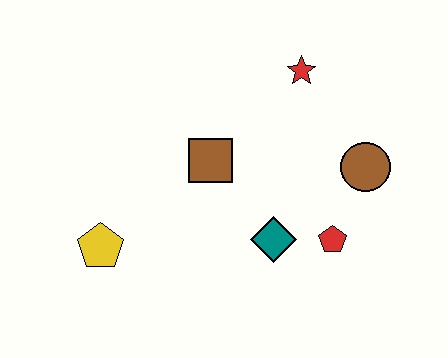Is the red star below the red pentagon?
No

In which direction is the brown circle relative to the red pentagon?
The brown circle is above the red pentagon.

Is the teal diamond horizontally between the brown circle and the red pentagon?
No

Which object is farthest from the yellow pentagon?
The brown circle is farthest from the yellow pentagon.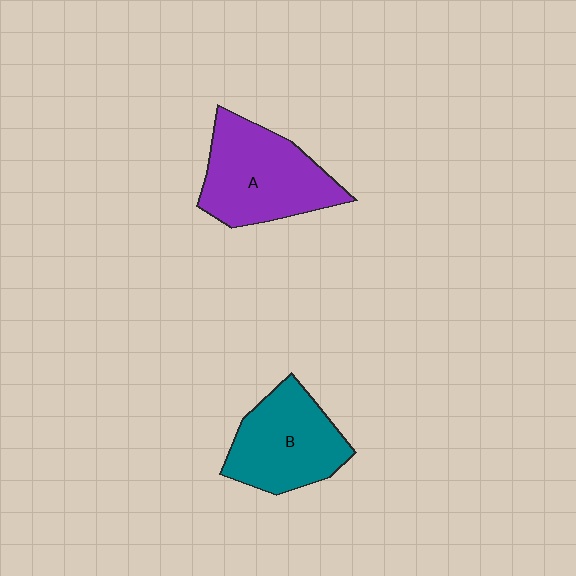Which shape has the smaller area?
Shape B (teal).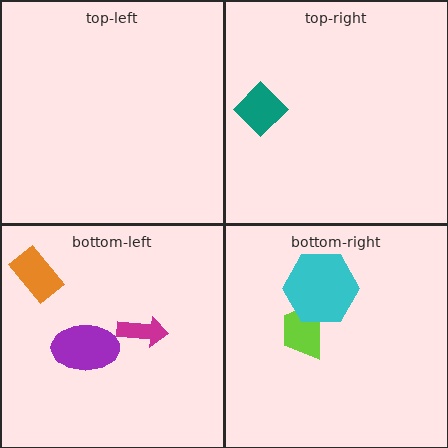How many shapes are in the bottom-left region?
3.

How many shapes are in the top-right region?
1.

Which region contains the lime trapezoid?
The bottom-right region.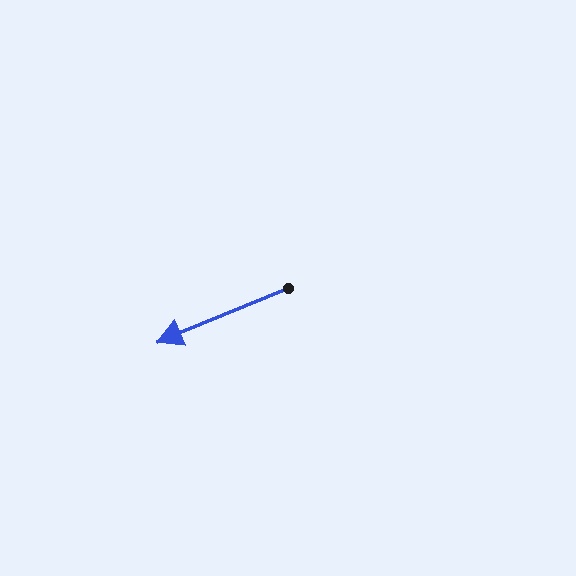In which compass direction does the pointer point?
West.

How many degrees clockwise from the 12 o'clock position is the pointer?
Approximately 248 degrees.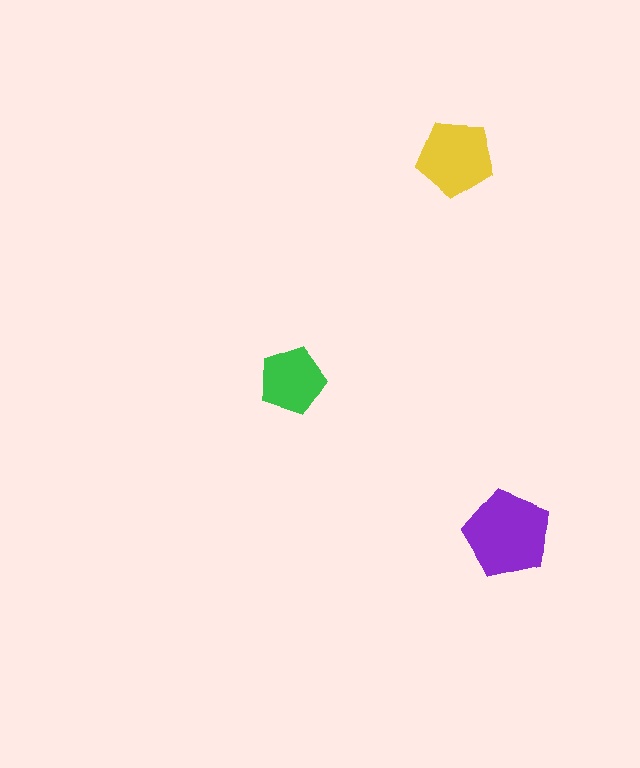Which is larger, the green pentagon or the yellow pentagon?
The yellow one.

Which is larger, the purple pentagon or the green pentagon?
The purple one.